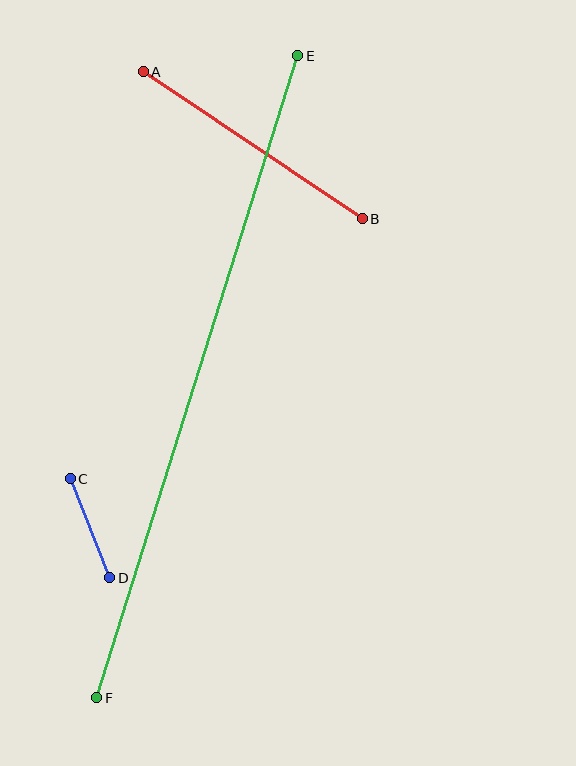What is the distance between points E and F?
The distance is approximately 673 pixels.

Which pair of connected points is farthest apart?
Points E and F are farthest apart.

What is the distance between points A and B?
The distance is approximately 264 pixels.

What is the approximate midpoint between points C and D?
The midpoint is at approximately (90, 528) pixels.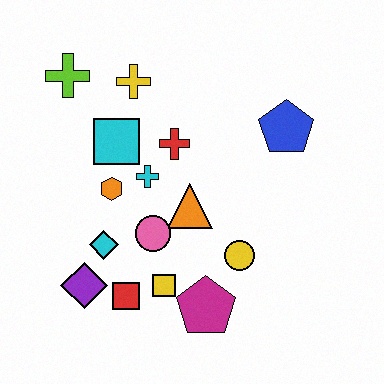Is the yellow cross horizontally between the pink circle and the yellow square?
No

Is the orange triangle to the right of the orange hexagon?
Yes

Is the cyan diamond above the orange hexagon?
No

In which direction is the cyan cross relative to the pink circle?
The cyan cross is above the pink circle.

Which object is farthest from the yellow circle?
The lime cross is farthest from the yellow circle.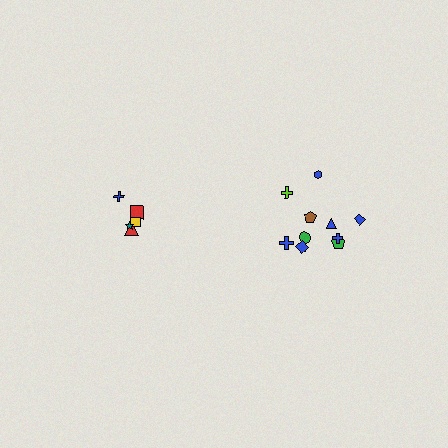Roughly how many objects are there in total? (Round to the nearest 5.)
Roughly 15 objects in total.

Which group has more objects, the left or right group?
The right group.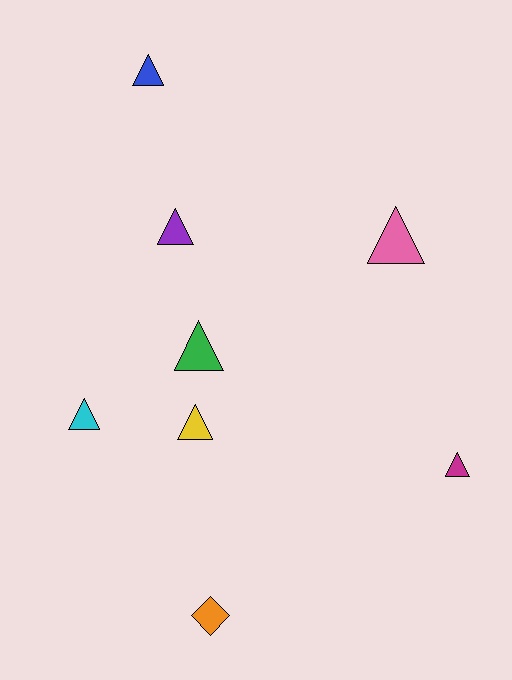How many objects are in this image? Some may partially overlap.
There are 8 objects.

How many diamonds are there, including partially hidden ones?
There is 1 diamond.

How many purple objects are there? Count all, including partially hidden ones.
There is 1 purple object.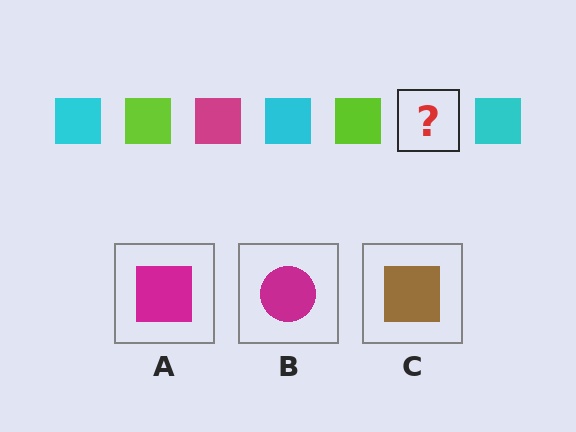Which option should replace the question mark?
Option A.